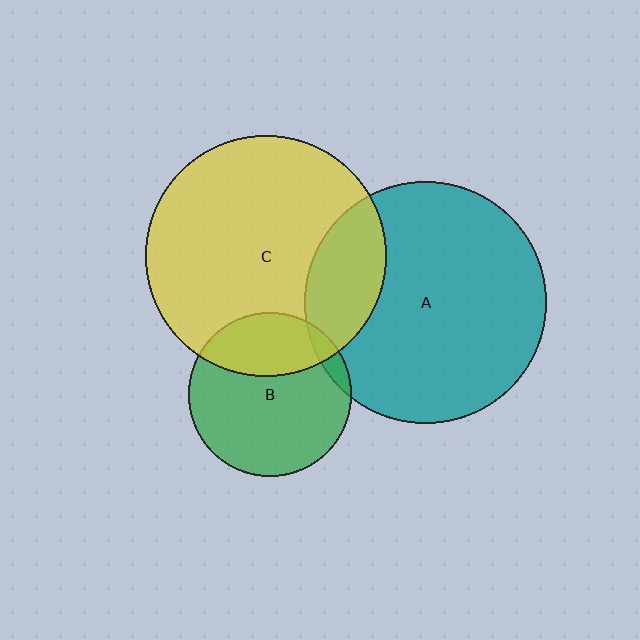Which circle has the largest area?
Circle A (teal).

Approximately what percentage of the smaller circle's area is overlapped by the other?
Approximately 5%.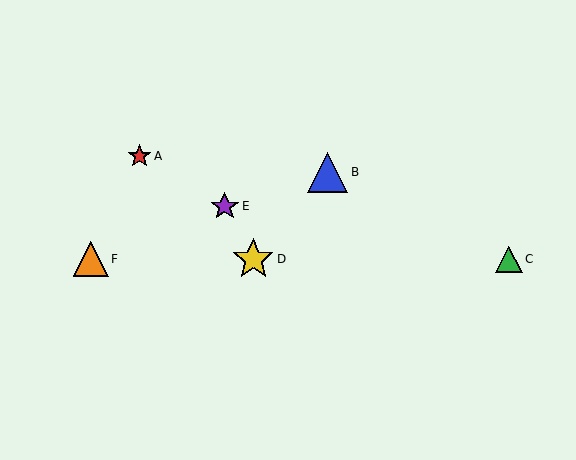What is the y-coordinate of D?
Object D is at y≈259.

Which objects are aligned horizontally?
Objects C, D, F are aligned horizontally.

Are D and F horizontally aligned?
Yes, both are at y≈259.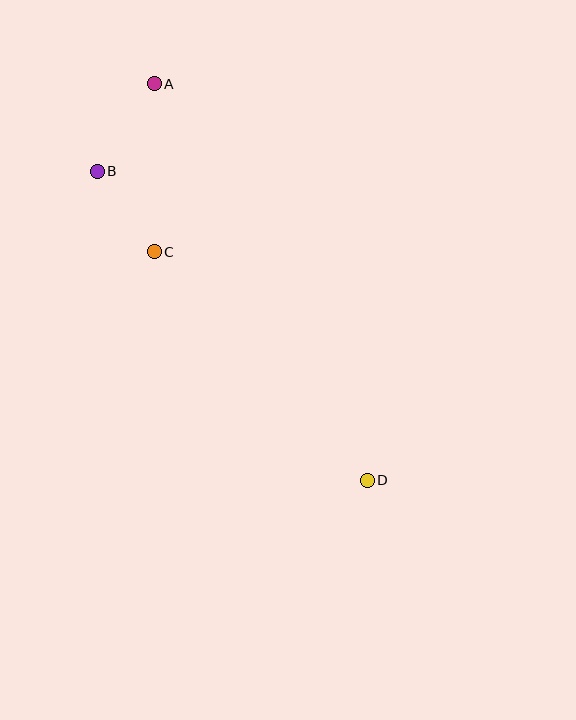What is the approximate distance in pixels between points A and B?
The distance between A and B is approximately 105 pixels.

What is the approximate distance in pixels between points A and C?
The distance between A and C is approximately 168 pixels.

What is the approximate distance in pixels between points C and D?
The distance between C and D is approximately 312 pixels.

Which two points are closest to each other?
Points B and C are closest to each other.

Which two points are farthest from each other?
Points A and D are farthest from each other.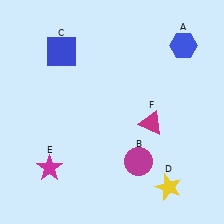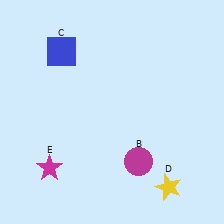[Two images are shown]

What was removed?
The magenta triangle (F), the blue hexagon (A) were removed in Image 2.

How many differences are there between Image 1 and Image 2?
There are 2 differences between the two images.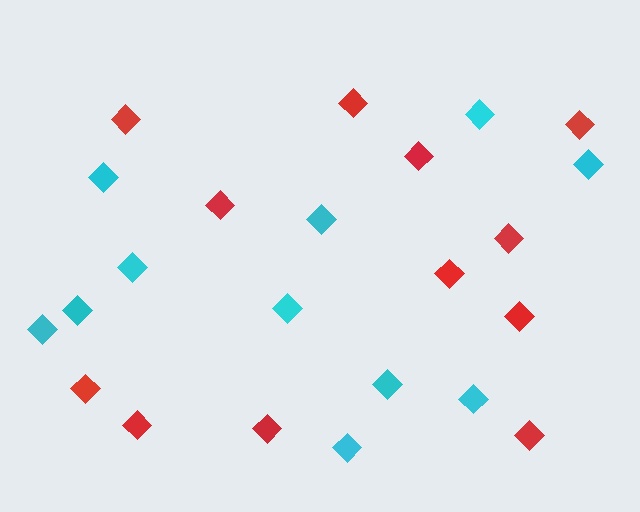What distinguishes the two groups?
There are 2 groups: one group of red diamonds (12) and one group of cyan diamonds (11).